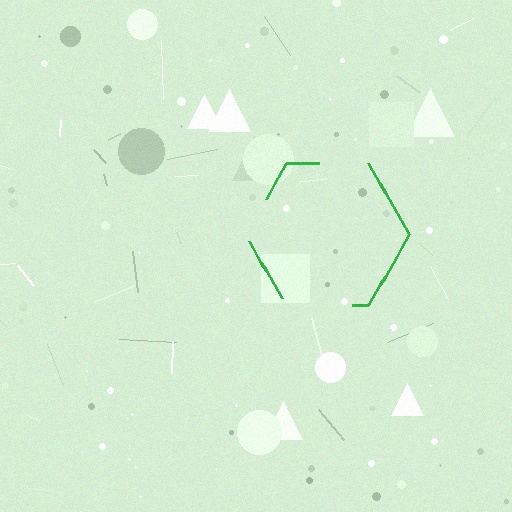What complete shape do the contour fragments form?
The contour fragments form a hexagon.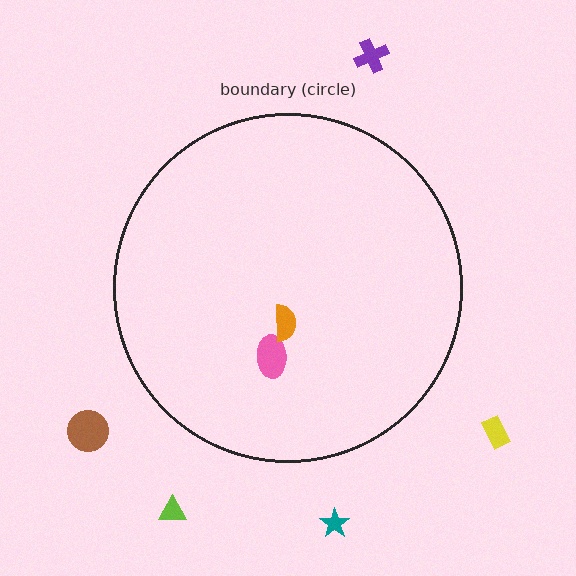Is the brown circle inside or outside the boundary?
Outside.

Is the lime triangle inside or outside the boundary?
Outside.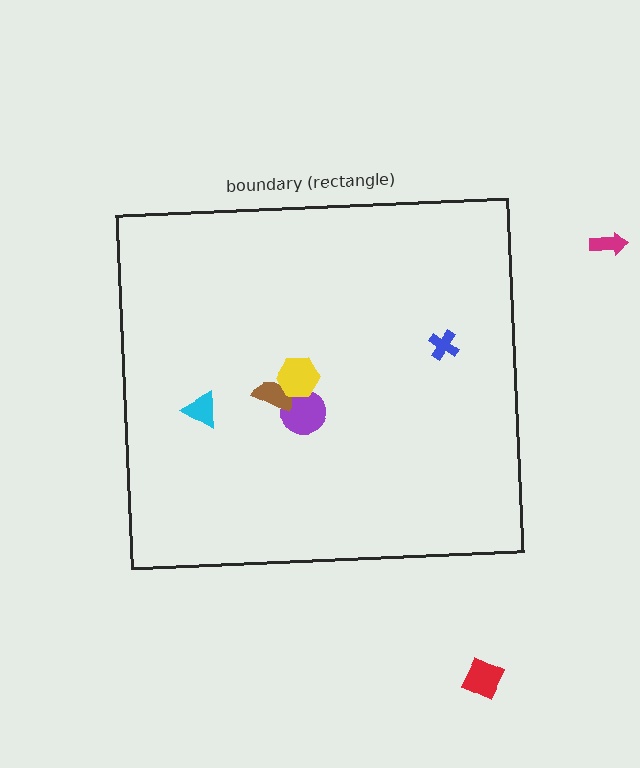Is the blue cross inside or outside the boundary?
Inside.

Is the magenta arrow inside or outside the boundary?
Outside.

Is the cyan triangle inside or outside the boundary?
Inside.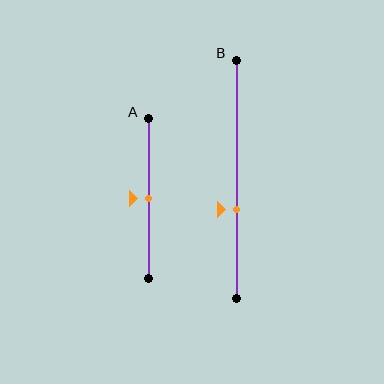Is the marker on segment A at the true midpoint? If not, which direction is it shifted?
Yes, the marker on segment A is at the true midpoint.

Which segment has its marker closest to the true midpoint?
Segment A has its marker closest to the true midpoint.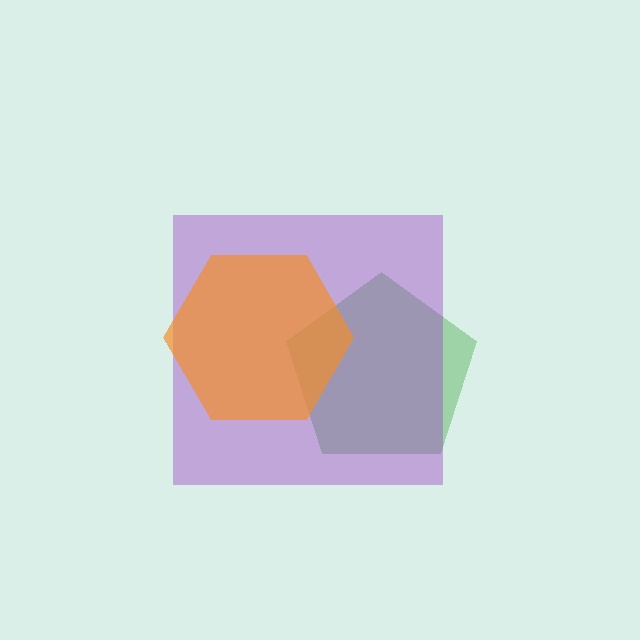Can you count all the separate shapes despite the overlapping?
Yes, there are 3 separate shapes.